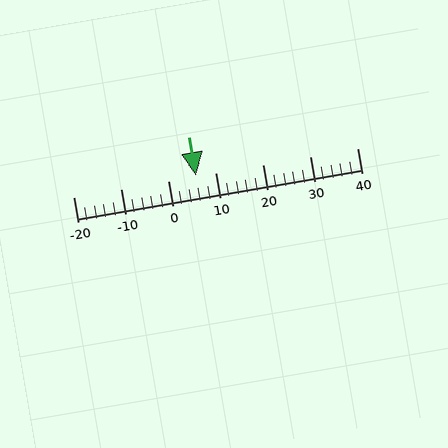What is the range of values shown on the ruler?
The ruler shows values from -20 to 40.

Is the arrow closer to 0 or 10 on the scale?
The arrow is closer to 10.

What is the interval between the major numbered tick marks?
The major tick marks are spaced 10 units apart.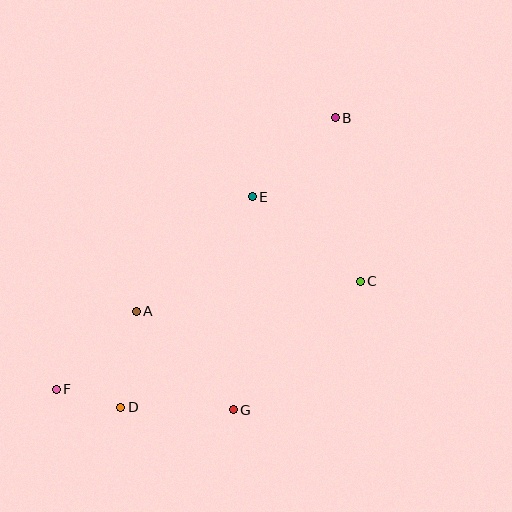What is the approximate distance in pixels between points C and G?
The distance between C and G is approximately 181 pixels.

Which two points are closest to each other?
Points D and F are closest to each other.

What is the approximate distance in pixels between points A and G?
The distance between A and G is approximately 138 pixels.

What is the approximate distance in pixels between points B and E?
The distance between B and E is approximately 115 pixels.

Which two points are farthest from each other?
Points B and F are farthest from each other.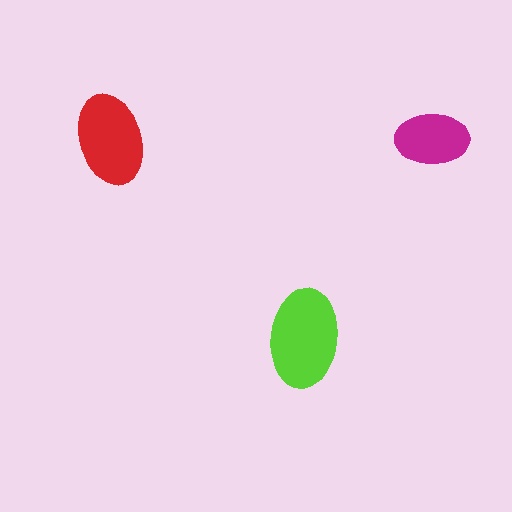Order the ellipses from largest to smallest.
the lime one, the red one, the magenta one.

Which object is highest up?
The magenta ellipse is topmost.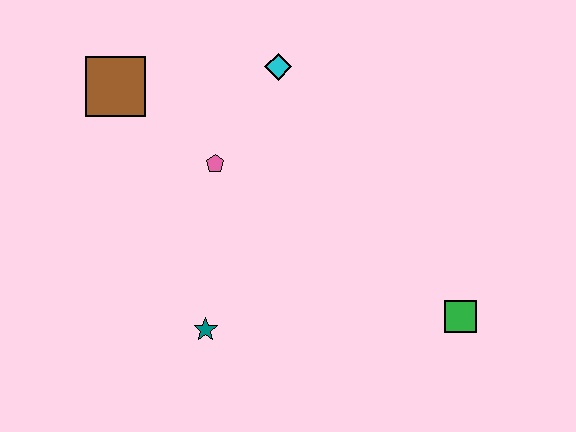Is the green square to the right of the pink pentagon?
Yes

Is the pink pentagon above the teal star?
Yes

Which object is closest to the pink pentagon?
The cyan diamond is closest to the pink pentagon.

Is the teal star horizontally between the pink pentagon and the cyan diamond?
No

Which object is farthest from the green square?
The brown square is farthest from the green square.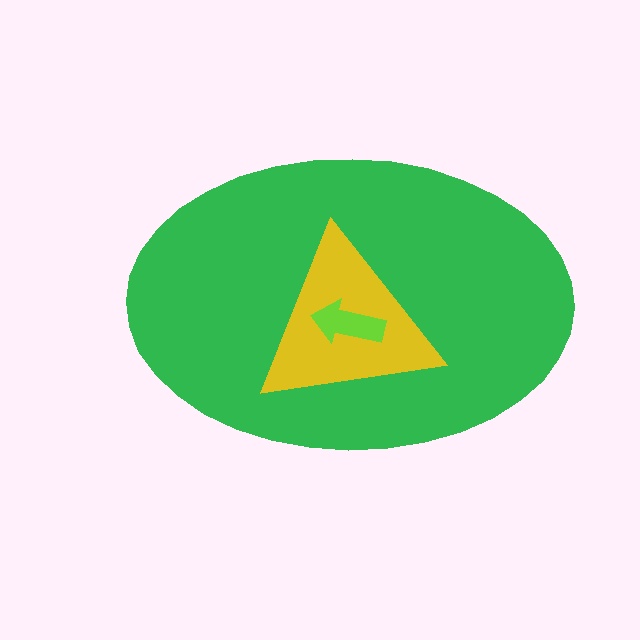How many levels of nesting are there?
3.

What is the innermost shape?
The lime arrow.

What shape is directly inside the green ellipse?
The yellow triangle.